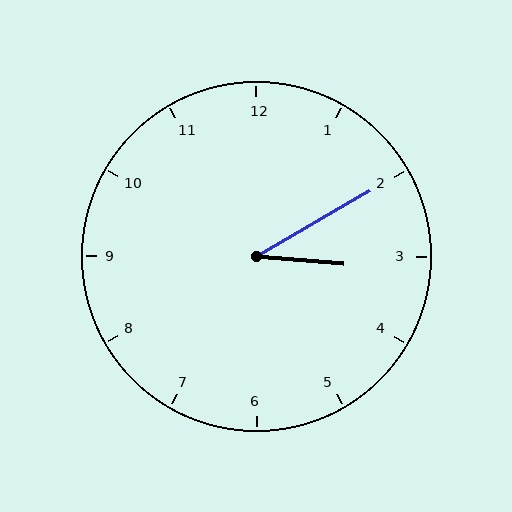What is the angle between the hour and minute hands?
Approximately 35 degrees.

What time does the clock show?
3:10.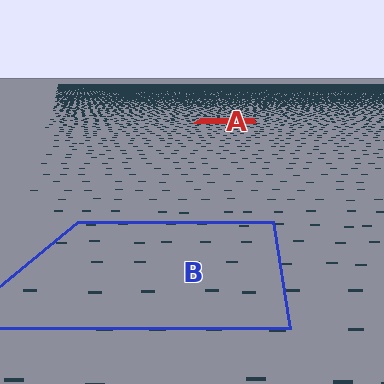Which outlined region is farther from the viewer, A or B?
Region A is farther from the viewer — the texture elements inside it appear smaller and more densely packed.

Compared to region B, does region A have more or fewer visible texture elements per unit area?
Region A has more texture elements per unit area — they are packed more densely because it is farther away.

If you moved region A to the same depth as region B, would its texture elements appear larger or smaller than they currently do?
They would appear larger. At a closer depth, the same texture elements are projected at a bigger on-screen size.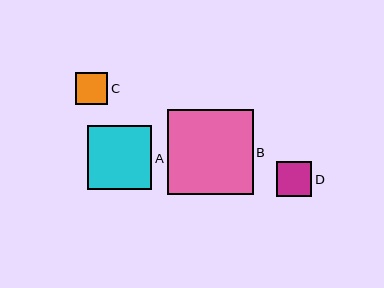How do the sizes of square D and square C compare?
Square D and square C are approximately the same size.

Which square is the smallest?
Square C is the smallest with a size of approximately 32 pixels.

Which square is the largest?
Square B is the largest with a size of approximately 85 pixels.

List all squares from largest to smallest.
From largest to smallest: B, A, D, C.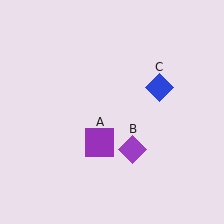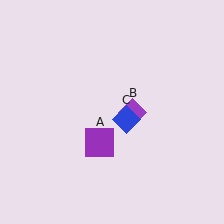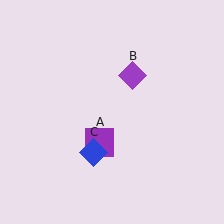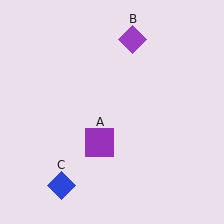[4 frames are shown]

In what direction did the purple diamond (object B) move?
The purple diamond (object B) moved up.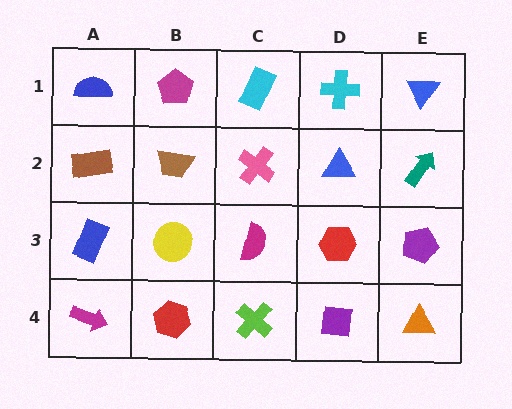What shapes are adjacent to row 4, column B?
A yellow circle (row 3, column B), a magenta arrow (row 4, column A), a lime cross (row 4, column C).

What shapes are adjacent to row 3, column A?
A brown rectangle (row 2, column A), a magenta arrow (row 4, column A), a yellow circle (row 3, column B).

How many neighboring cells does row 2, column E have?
3.